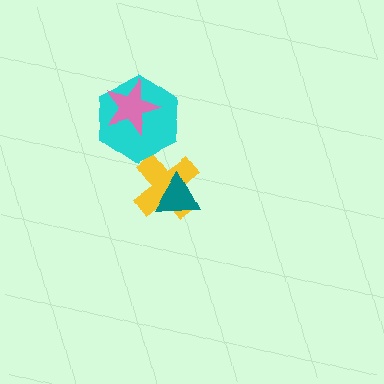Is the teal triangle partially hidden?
No, no other shape covers it.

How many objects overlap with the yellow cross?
1 object overlaps with the yellow cross.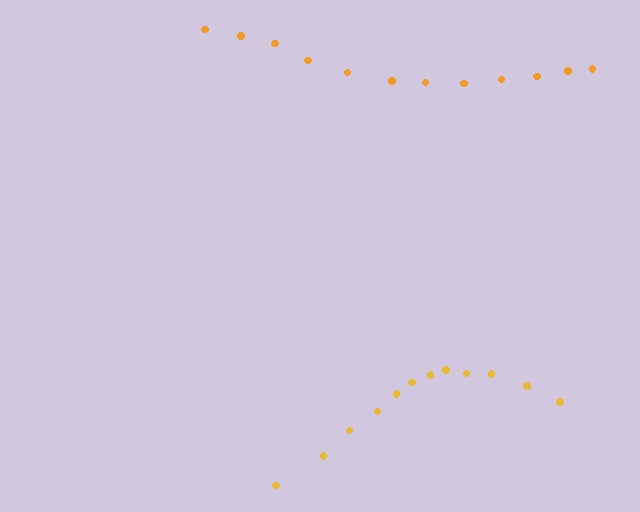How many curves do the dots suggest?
There are 2 distinct paths.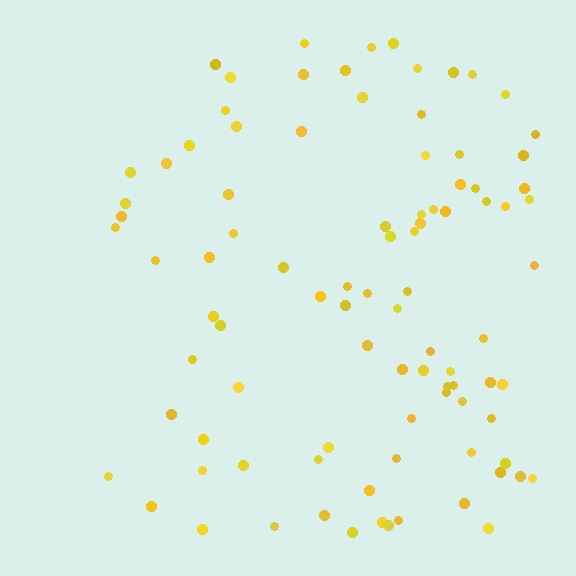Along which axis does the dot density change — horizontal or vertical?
Horizontal.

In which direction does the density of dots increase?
From left to right, with the right side densest.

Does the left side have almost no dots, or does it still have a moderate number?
Still a moderate number, just noticeably fewer than the right.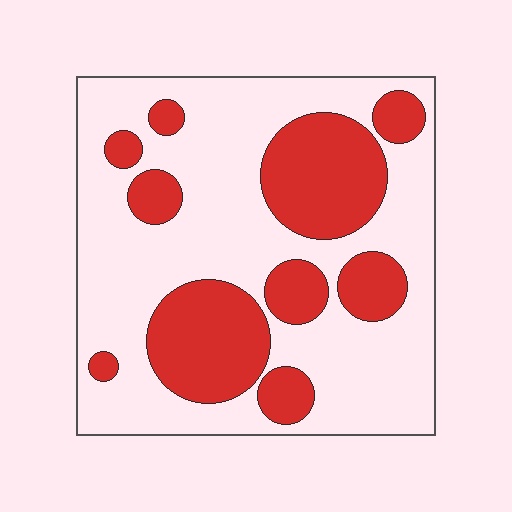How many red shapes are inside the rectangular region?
10.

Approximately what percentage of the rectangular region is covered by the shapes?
Approximately 35%.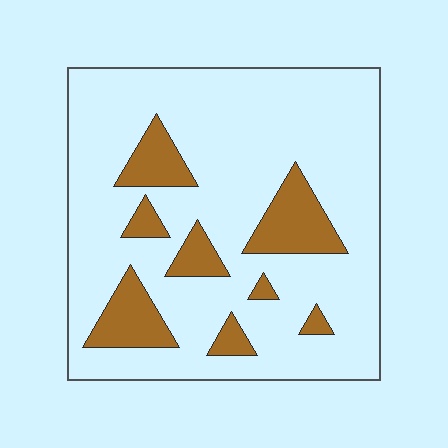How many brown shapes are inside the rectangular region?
8.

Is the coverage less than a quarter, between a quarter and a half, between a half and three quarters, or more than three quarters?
Less than a quarter.